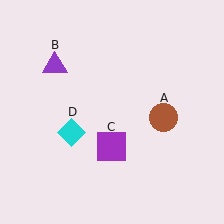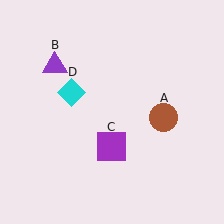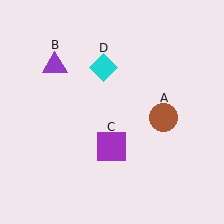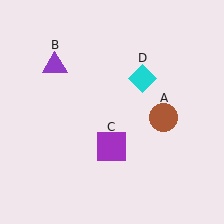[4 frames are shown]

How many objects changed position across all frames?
1 object changed position: cyan diamond (object D).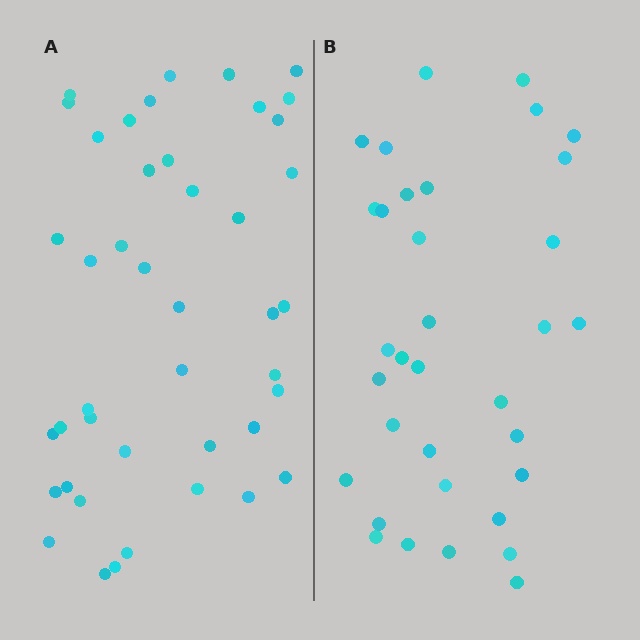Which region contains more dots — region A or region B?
Region A (the left region) has more dots.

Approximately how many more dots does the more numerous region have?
Region A has roughly 8 or so more dots than region B.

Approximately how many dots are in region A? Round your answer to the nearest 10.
About 40 dots. (The exact count is 43, which rounds to 40.)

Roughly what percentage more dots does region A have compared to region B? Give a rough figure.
About 25% more.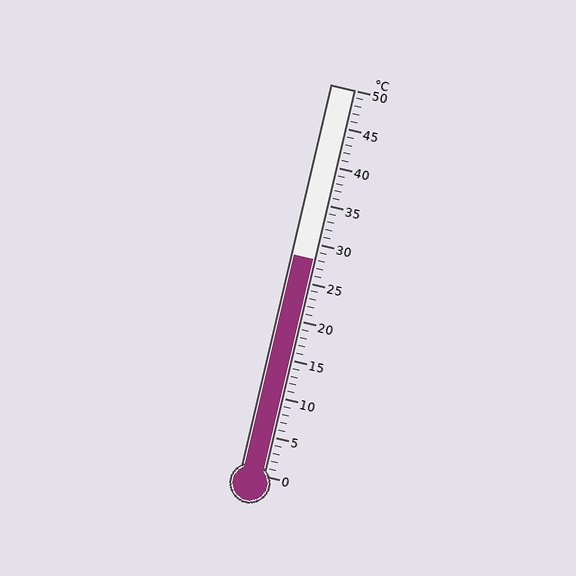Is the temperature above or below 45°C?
The temperature is below 45°C.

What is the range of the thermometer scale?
The thermometer scale ranges from 0°C to 50°C.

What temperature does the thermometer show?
The thermometer shows approximately 28°C.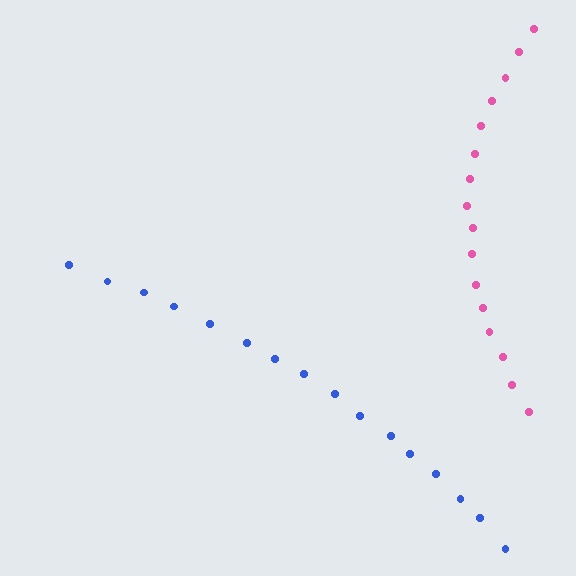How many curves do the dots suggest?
There are 2 distinct paths.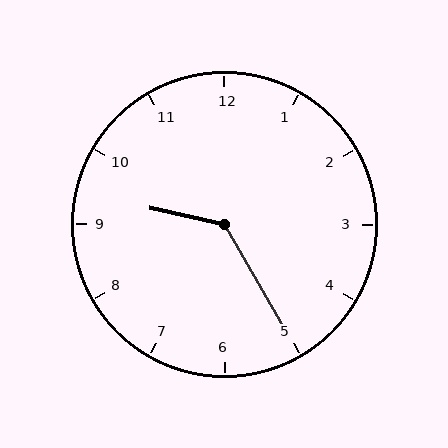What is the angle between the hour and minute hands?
Approximately 132 degrees.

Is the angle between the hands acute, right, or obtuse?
It is obtuse.